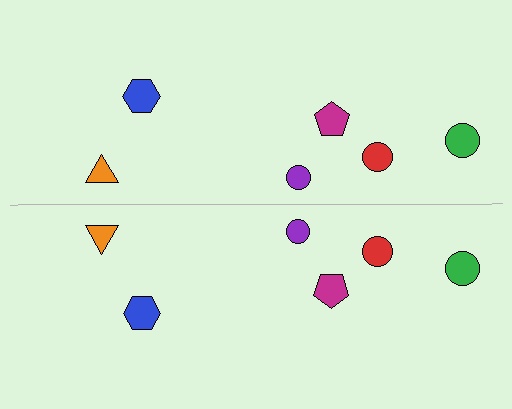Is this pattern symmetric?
Yes, this pattern has bilateral (reflection) symmetry.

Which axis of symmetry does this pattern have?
The pattern has a horizontal axis of symmetry running through the center of the image.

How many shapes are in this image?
There are 12 shapes in this image.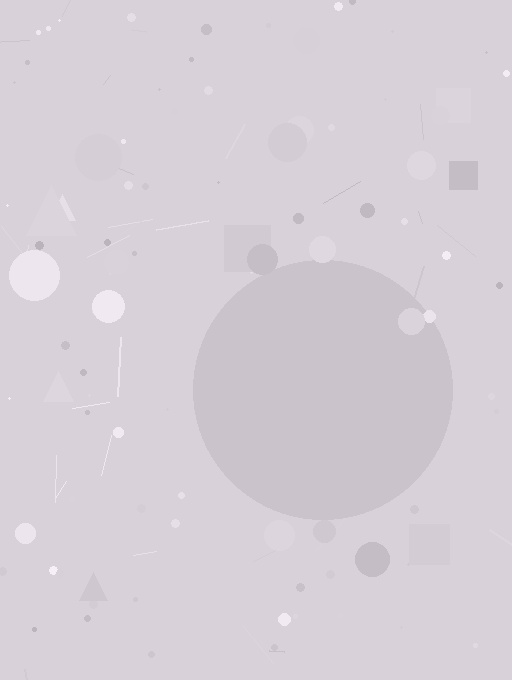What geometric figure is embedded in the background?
A circle is embedded in the background.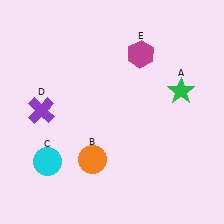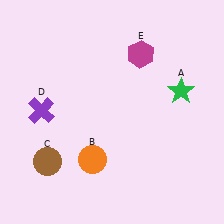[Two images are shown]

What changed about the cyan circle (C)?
In Image 1, C is cyan. In Image 2, it changed to brown.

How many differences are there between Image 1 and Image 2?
There is 1 difference between the two images.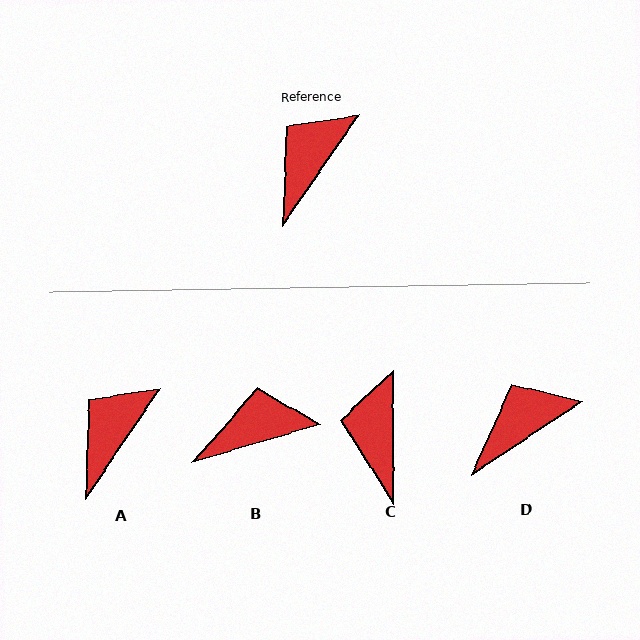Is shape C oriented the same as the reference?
No, it is off by about 34 degrees.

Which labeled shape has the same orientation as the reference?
A.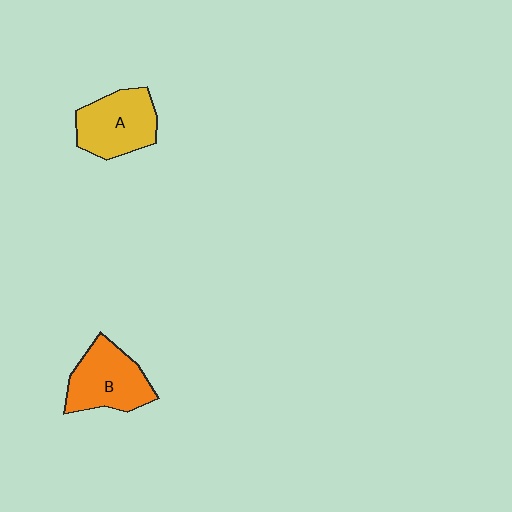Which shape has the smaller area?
Shape A (yellow).